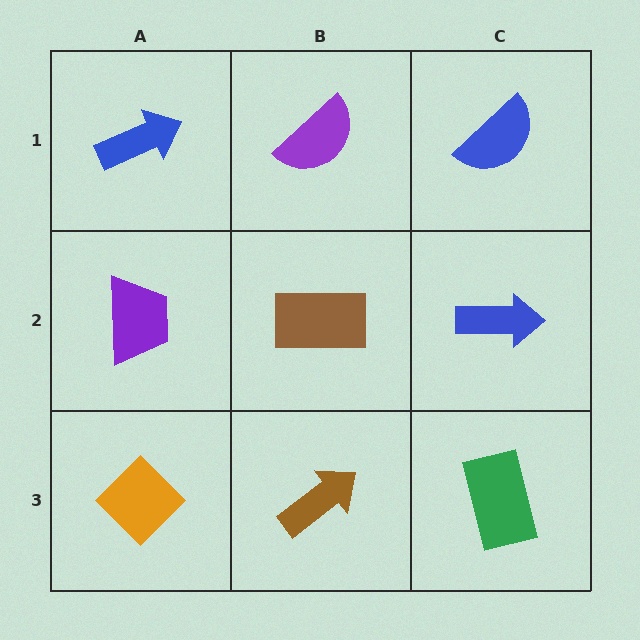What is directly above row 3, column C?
A blue arrow.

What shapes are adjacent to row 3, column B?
A brown rectangle (row 2, column B), an orange diamond (row 3, column A), a green rectangle (row 3, column C).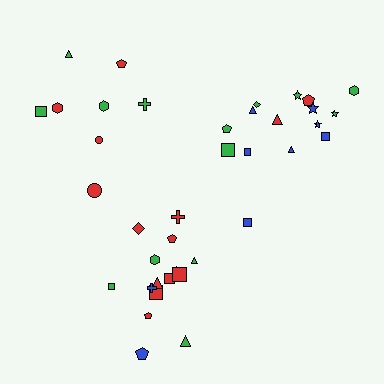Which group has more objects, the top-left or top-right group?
The top-right group.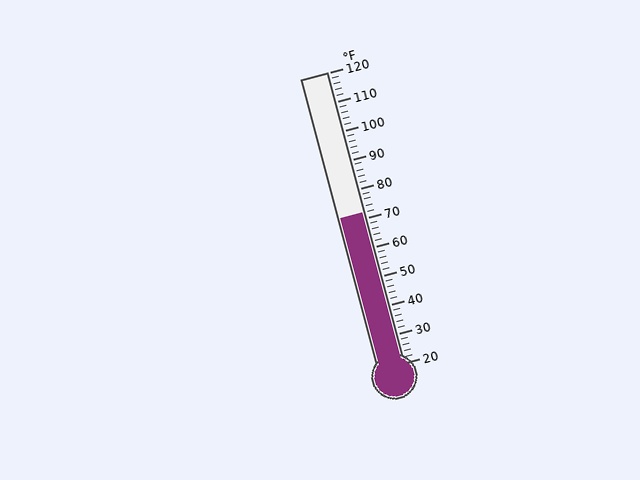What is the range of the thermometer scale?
The thermometer scale ranges from 20°F to 120°F.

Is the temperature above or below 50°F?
The temperature is above 50°F.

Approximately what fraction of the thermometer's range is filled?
The thermometer is filled to approximately 50% of its range.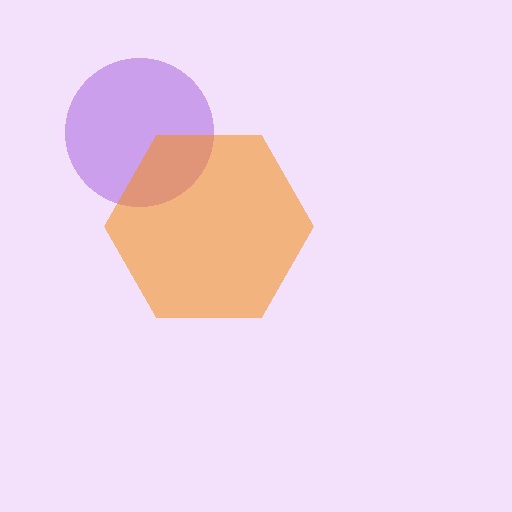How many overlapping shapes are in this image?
There are 2 overlapping shapes in the image.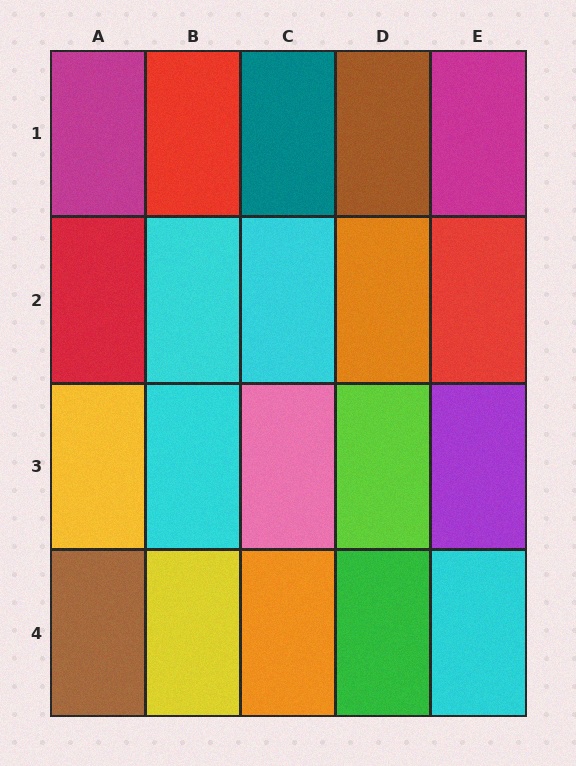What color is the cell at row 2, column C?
Cyan.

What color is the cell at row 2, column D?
Orange.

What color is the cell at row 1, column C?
Teal.